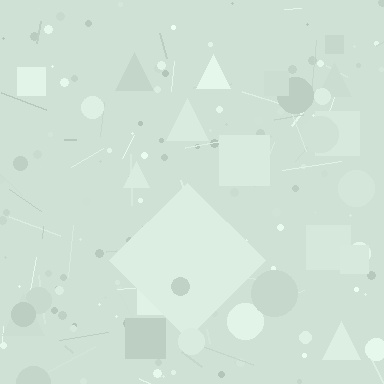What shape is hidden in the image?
A diamond is hidden in the image.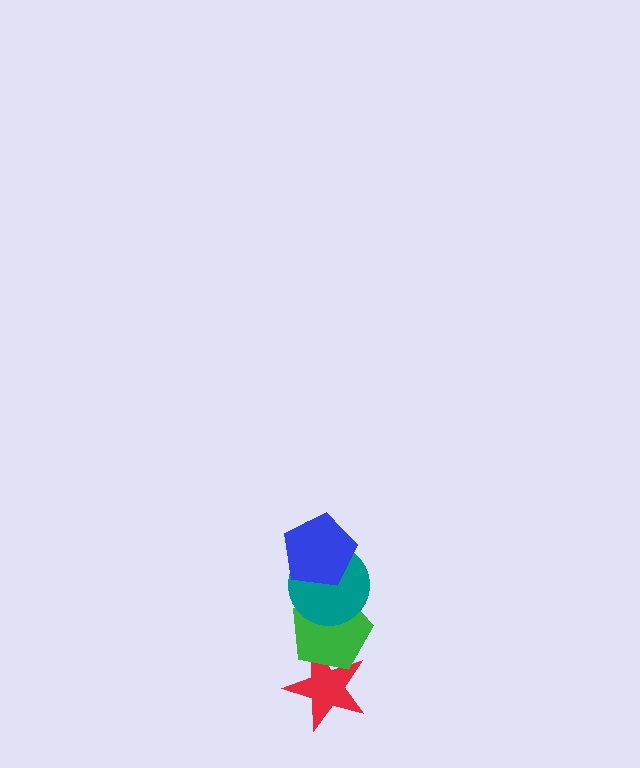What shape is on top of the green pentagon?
The teal circle is on top of the green pentagon.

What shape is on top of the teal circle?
The blue pentagon is on top of the teal circle.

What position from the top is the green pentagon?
The green pentagon is 3rd from the top.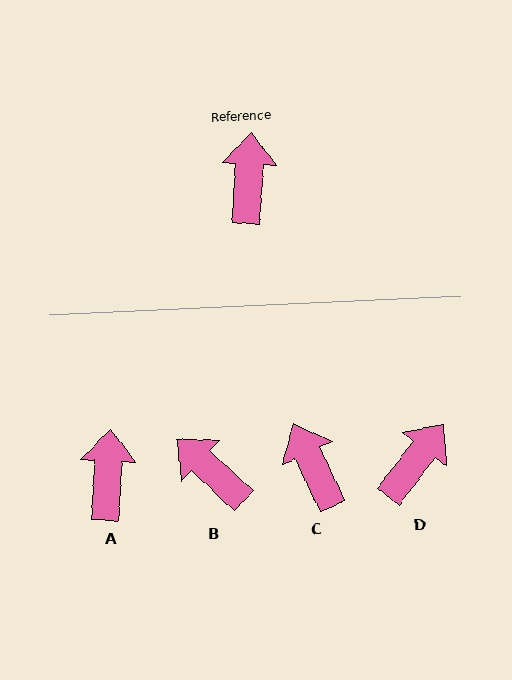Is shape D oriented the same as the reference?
No, it is off by about 34 degrees.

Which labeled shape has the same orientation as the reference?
A.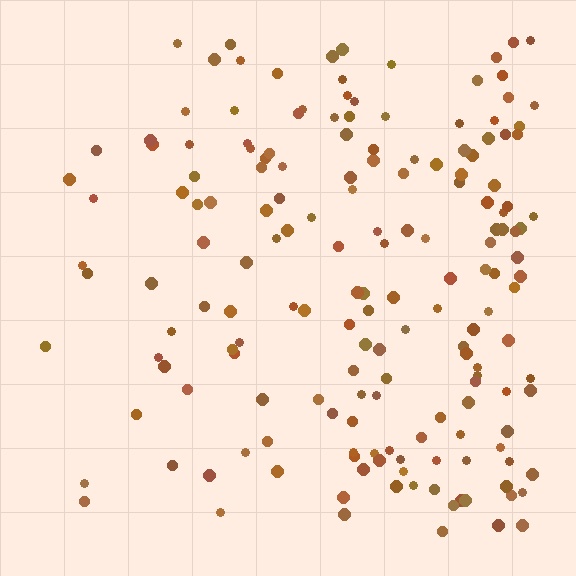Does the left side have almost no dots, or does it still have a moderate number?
Still a moderate number, just noticeably fewer than the right.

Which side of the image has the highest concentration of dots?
The right.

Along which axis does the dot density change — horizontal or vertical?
Horizontal.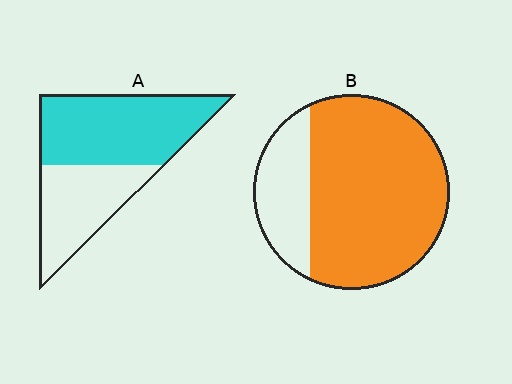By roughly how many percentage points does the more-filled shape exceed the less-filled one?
By roughly 15 percentage points (B over A).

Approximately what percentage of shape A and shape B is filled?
A is approximately 60% and B is approximately 75%.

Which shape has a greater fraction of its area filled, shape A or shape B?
Shape B.